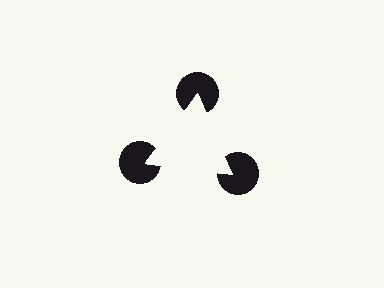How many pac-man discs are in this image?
There are 3 — one at each vertex of the illusory triangle.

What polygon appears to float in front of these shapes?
An illusory triangle — its edges are inferred from the aligned wedge cuts in the pac-man discs, not physically drawn.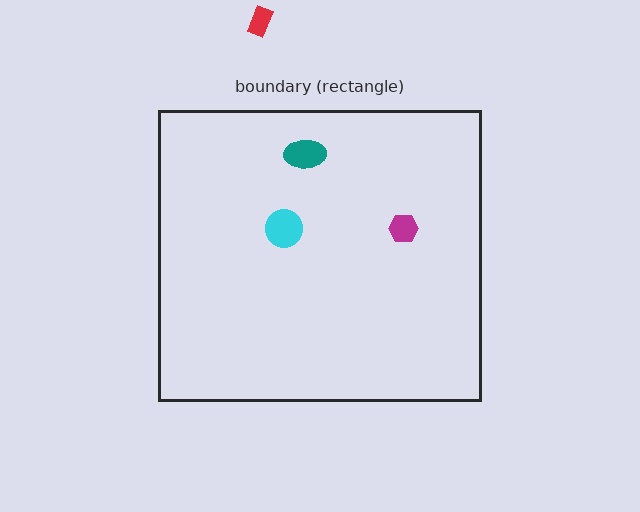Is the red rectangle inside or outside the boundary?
Outside.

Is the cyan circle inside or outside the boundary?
Inside.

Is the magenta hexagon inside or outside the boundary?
Inside.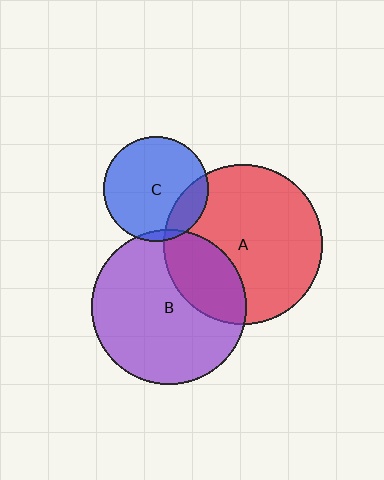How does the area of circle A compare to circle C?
Approximately 2.3 times.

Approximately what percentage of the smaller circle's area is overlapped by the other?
Approximately 30%.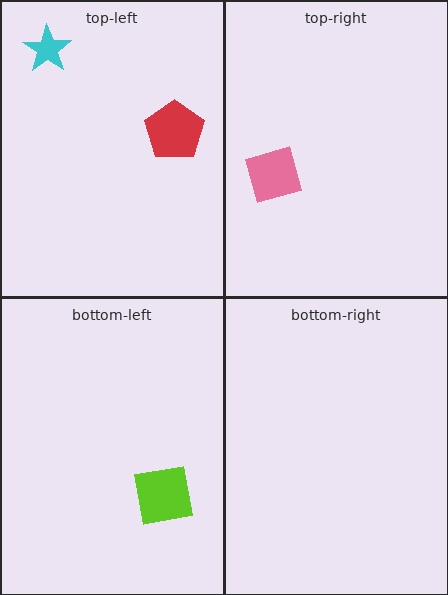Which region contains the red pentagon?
The top-left region.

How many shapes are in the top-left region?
2.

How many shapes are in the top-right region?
1.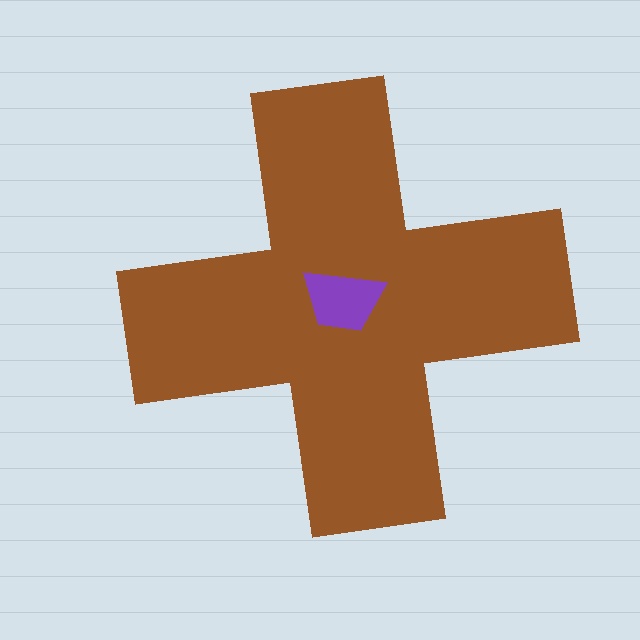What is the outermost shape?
The brown cross.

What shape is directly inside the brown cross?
The purple trapezoid.